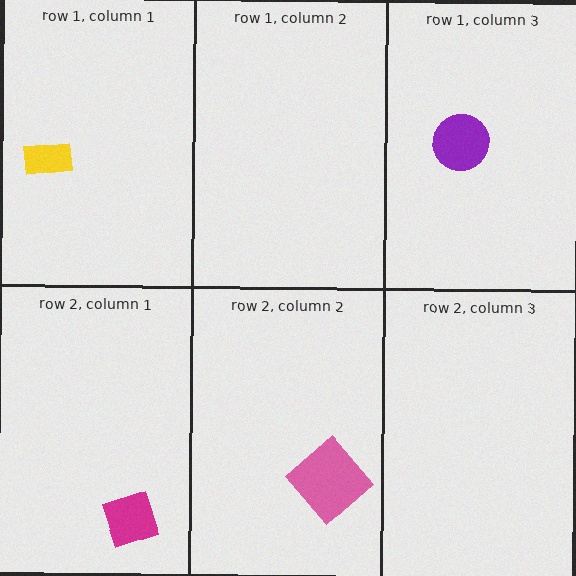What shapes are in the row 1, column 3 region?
The purple circle.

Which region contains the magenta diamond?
The row 2, column 1 region.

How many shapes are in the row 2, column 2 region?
1.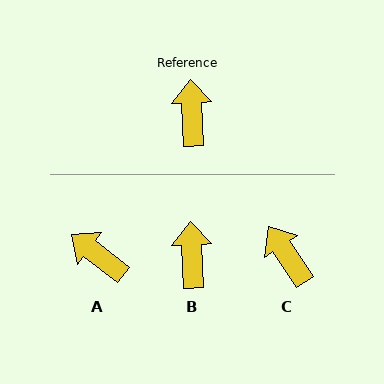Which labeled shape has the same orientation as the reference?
B.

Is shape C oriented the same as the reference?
No, it is off by about 31 degrees.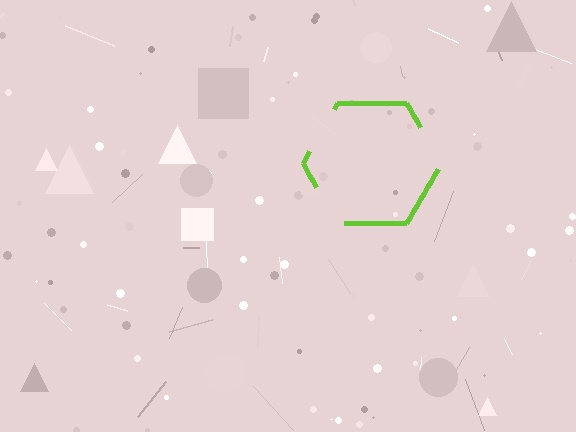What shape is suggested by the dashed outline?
The dashed outline suggests a hexagon.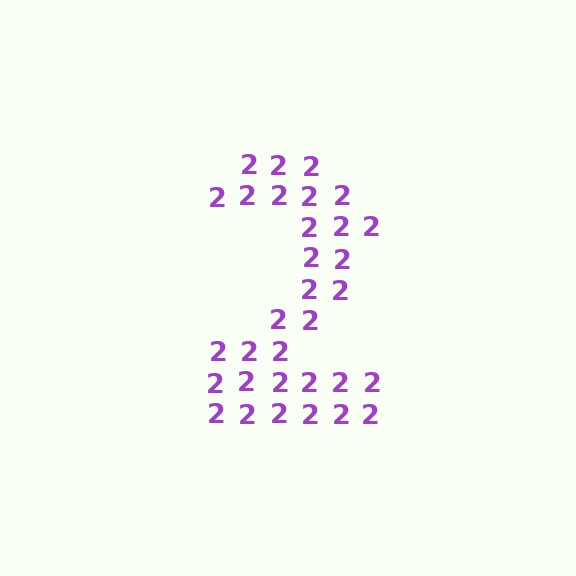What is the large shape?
The large shape is the digit 2.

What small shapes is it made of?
It is made of small digit 2's.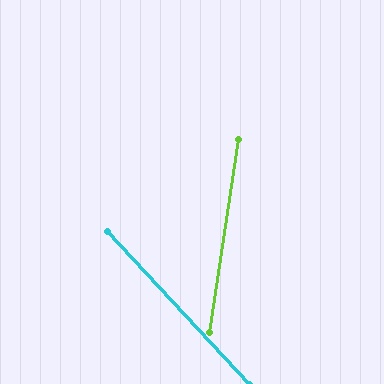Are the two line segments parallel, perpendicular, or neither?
Neither parallel nor perpendicular — they differ by about 52°.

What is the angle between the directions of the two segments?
Approximately 52 degrees.